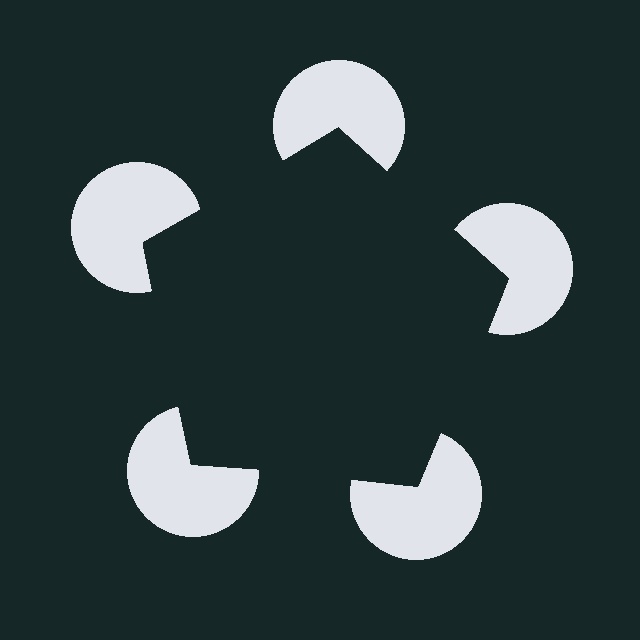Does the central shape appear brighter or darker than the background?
It typically appears slightly darker than the background, even though no actual brightness change is drawn.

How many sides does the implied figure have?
5 sides.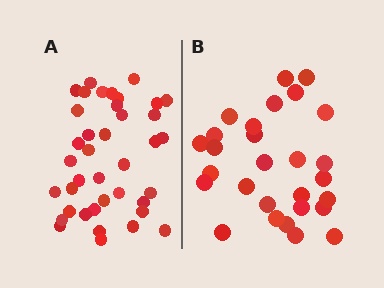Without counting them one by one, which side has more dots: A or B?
Region A (the left region) has more dots.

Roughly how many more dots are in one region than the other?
Region A has roughly 12 or so more dots than region B.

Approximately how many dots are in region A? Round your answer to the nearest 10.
About 40 dots. (The exact count is 39, which rounds to 40.)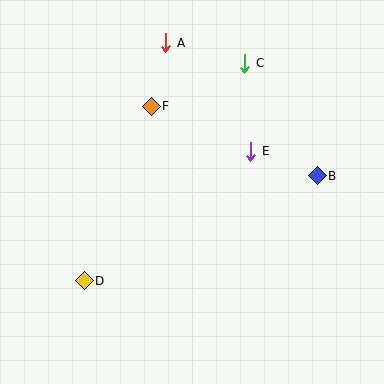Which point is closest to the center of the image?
Point E at (251, 151) is closest to the center.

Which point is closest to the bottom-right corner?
Point B is closest to the bottom-right corner.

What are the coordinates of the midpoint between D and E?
The midpoint between D and E is at (167, 216).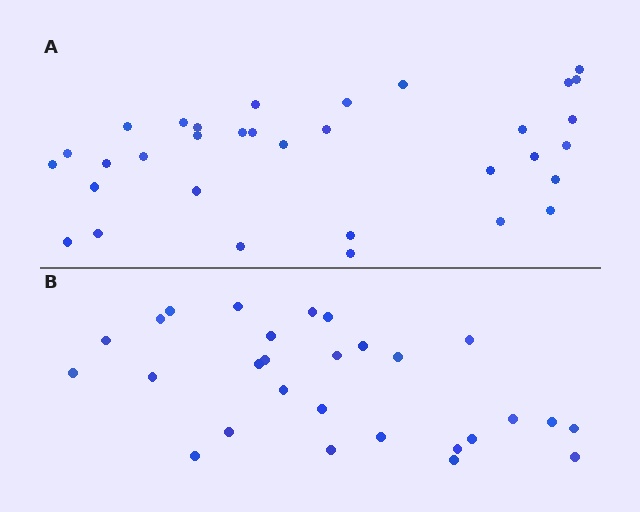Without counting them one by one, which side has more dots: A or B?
Region A (the top region) has more dots.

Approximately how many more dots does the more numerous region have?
Region A has about 5 more dots than region B.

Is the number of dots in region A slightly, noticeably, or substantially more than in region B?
Region A has only slightly more — the two regions are fairly close. The ratio is roughly 1.2 to 1.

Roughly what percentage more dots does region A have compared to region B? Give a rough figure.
About 20% more.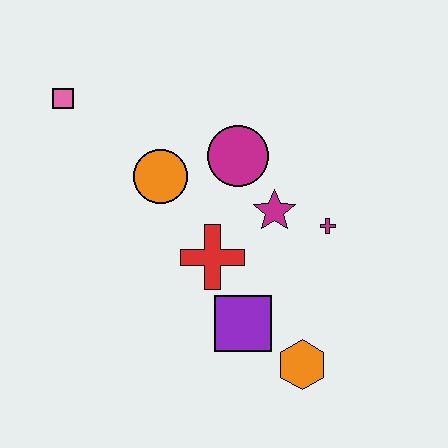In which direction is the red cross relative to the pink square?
The red cross is below the pink square.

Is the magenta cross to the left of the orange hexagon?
No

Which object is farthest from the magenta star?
The pink square is farthest from the magenta star.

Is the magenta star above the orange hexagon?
Yes